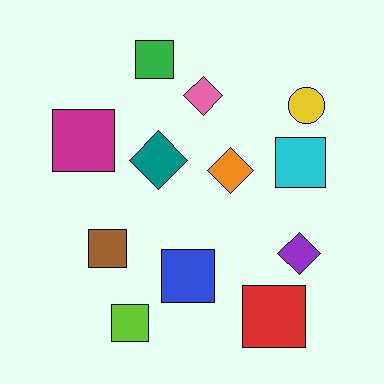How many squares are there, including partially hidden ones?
There are 7 squares.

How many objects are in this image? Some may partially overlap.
There are 12 objects.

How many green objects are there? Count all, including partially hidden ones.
There is 1 green object.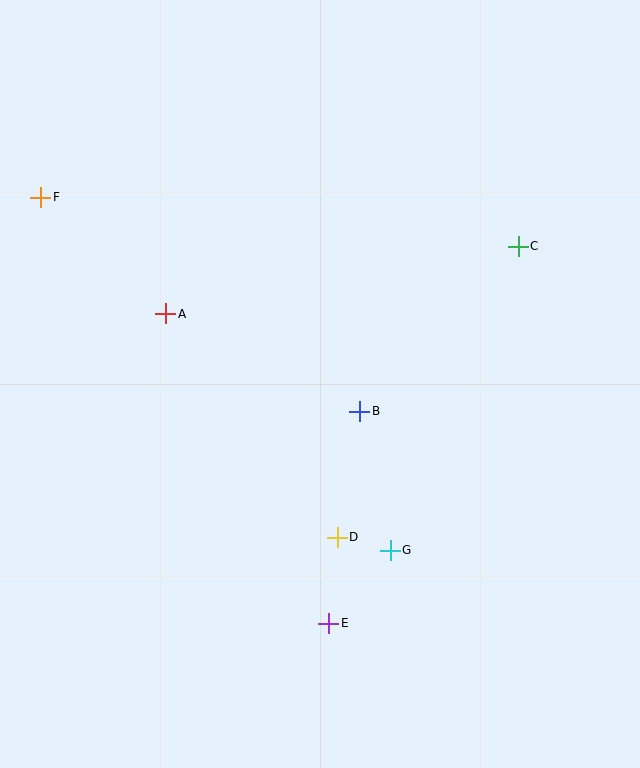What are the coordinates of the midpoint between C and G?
The midpoint between C and G is at (454, 398).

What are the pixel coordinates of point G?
Point G is at (390, 550).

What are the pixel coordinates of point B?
Point B is at (360, 411).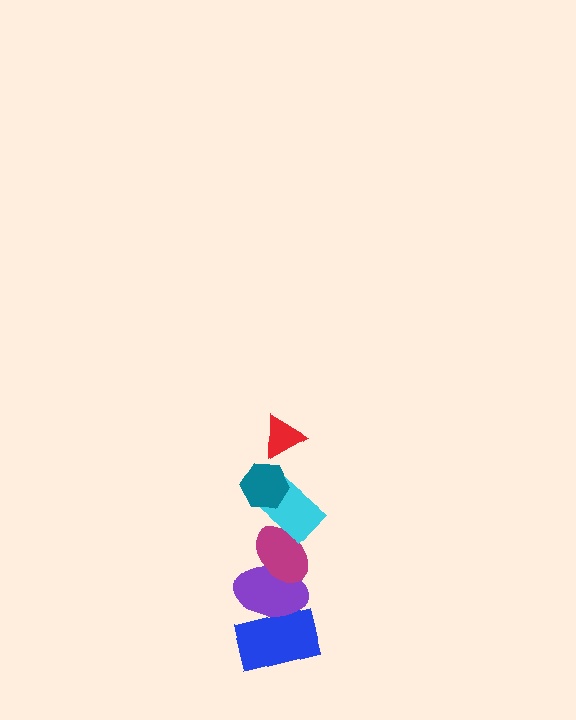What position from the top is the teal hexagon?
The teal hexagon is 2nd from the top.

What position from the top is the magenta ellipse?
The magenta ellipse is 4th from the top.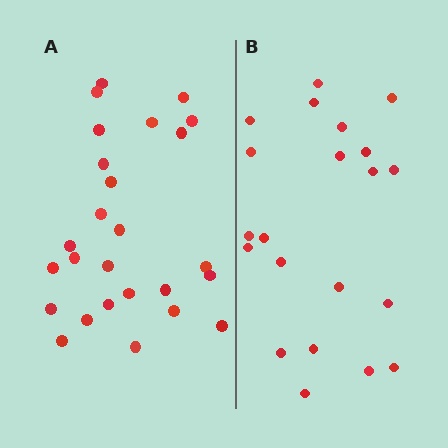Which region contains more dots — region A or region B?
Region A (the left region) has more dots.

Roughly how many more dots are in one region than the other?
Region A has about 5 more dots than region B.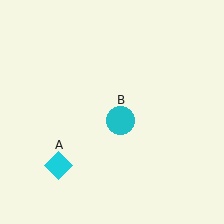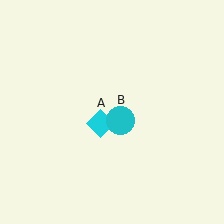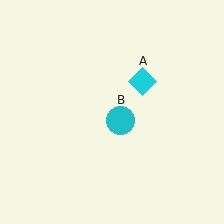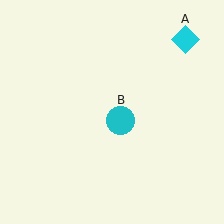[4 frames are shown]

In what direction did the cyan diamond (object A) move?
The cyan diamond (object A) moved up and to the right.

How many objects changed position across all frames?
1 object changed position: cyan diamond (object A).